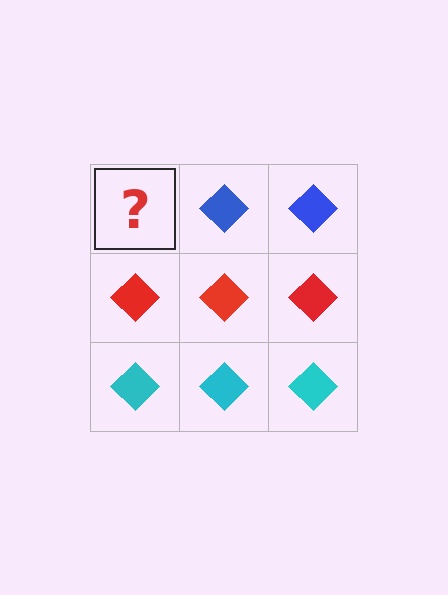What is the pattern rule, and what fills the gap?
The rule is that each row has a consistent color. The gap should be filled with a blue diamond.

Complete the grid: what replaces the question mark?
The question mark should be replaced with a blue diamond.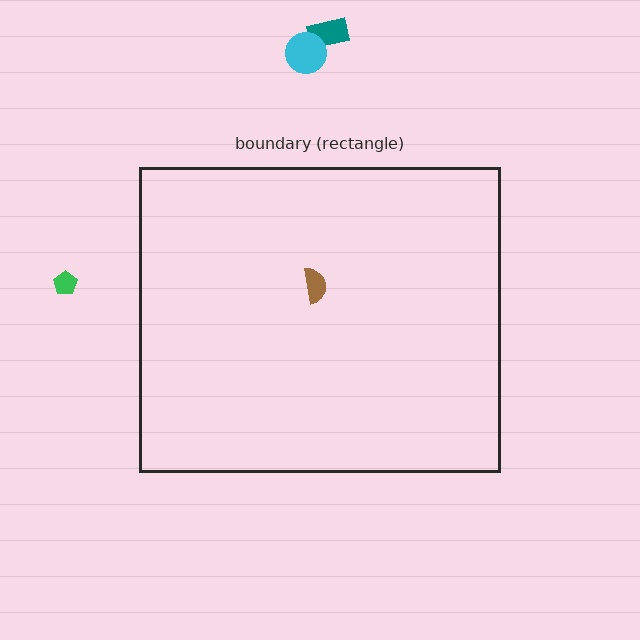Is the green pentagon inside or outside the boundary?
Outside.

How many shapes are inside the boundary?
1 inside, 3 outside.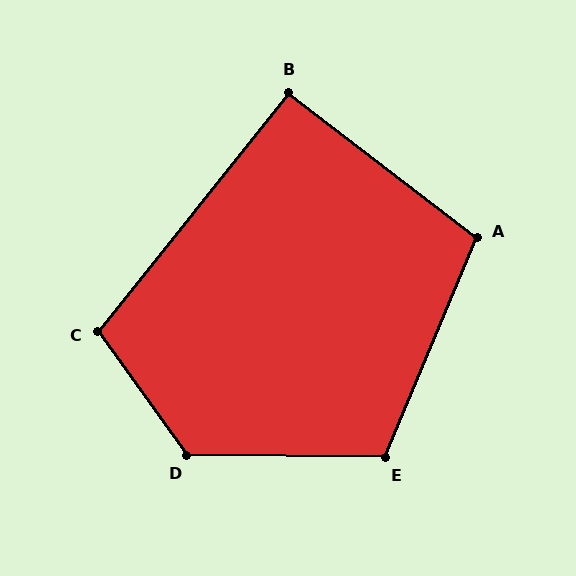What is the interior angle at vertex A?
Approximately 105 degrees (obtuse).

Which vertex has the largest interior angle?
D, at approximately 126 degrees.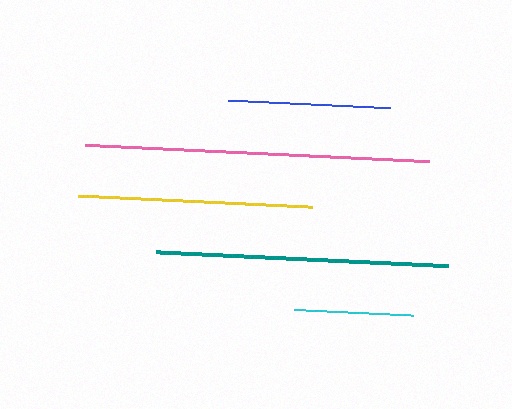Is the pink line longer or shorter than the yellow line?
The pink line is longer than the yellow line.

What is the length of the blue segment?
The blue segment is approximately 163 pixels long.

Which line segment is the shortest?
The cyan line is the shortest at approximately 119 pixels.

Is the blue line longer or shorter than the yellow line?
The yellow line is longer than the blue line.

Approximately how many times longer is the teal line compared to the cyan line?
The teal line is approximately 2.5 times the length of the cyan line.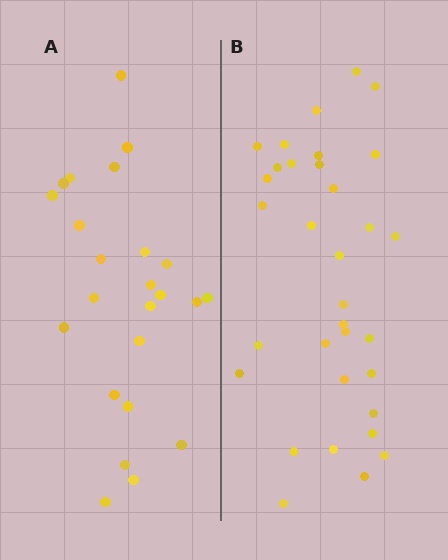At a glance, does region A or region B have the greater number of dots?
Region B (the right region) has more dots.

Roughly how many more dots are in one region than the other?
Region B has roughly 8 or so more dots than region A.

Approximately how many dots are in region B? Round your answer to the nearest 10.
About 30 dots. (The exact count is 33, which rounds to 30.)